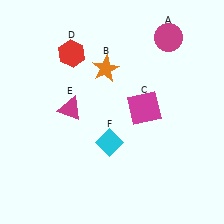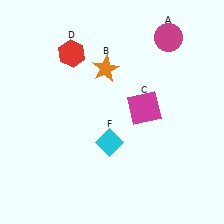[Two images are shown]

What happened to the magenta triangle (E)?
The magenta triangle (E) was removed in Image 2. It was in the top-left area of Image 1.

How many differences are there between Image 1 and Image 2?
There is 1 difference between the two images.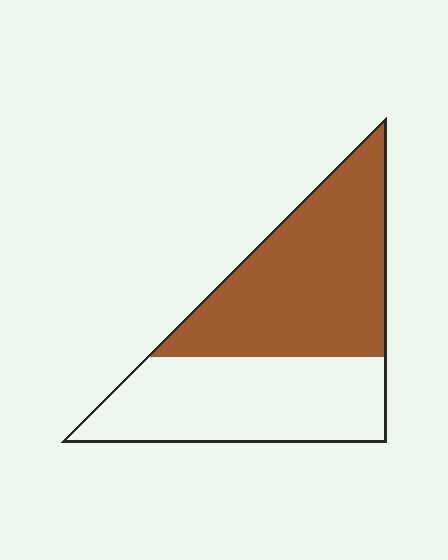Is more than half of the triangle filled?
Yes.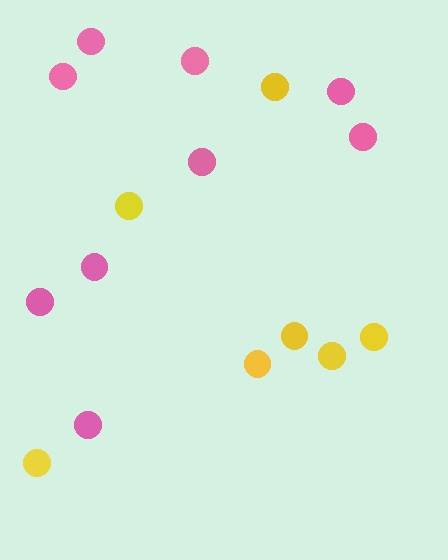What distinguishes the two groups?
There are 2 groups: one group of pink circles (9) and one group of yellow circles (7).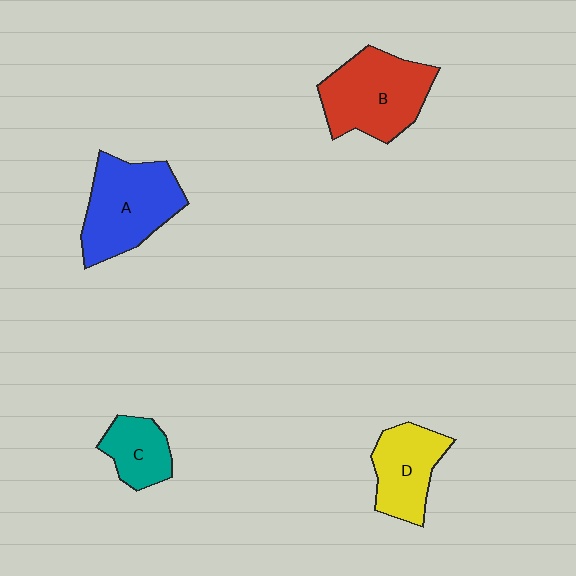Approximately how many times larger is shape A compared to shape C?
Approximately 2.0 times.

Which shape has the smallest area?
Shape C (teal).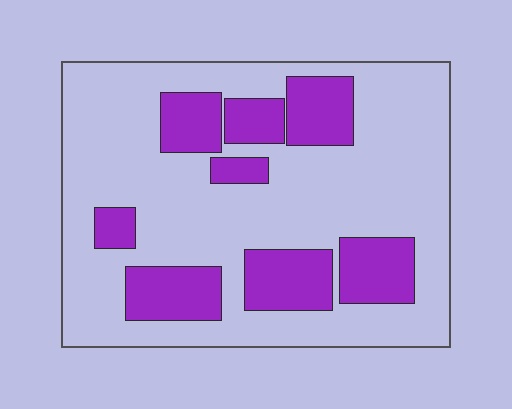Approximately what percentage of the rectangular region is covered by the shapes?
Approximately 25%.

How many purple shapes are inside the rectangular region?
8.